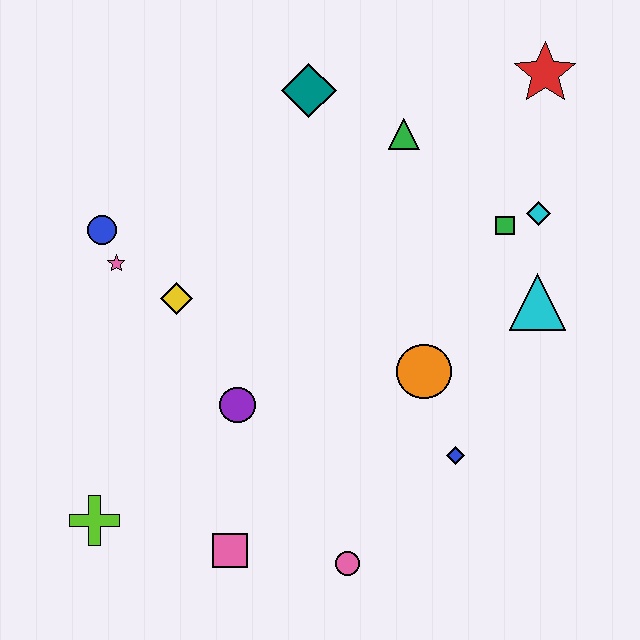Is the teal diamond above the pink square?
Yes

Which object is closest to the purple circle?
The yellow diamond is closest to the purple circle.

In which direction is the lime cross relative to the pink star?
The lime cross is below the pink star.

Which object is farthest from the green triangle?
The lime cross is farthest from the green triangle.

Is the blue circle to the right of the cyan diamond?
No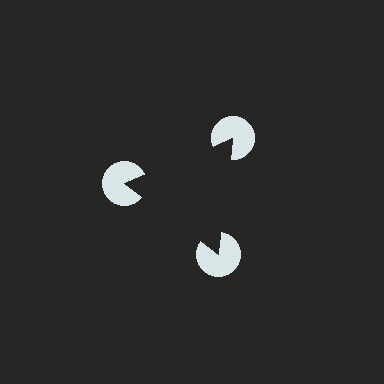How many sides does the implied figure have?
3 sides.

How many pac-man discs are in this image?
There are 3 — one at each vertex of the illusory triangle.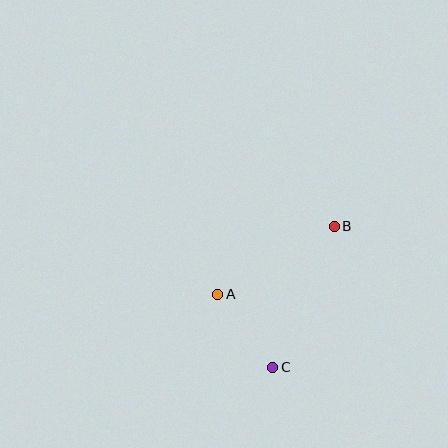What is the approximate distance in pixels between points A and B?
The distance between A and B is approximately 135 pixels.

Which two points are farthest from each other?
Points B and C are farthest from each other.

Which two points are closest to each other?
Points A and C are closest to each other.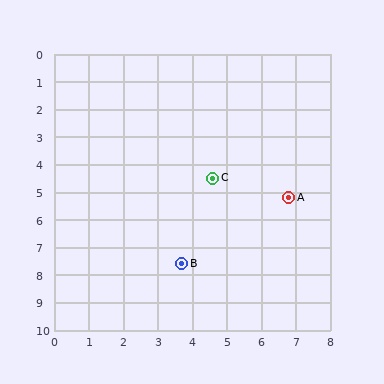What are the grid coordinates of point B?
Point B is at approximately (3.7, 7.6).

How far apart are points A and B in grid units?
Points A and B are about 3.9 grid units apart.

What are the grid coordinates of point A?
Point A is at approximately (6.8, 5.2).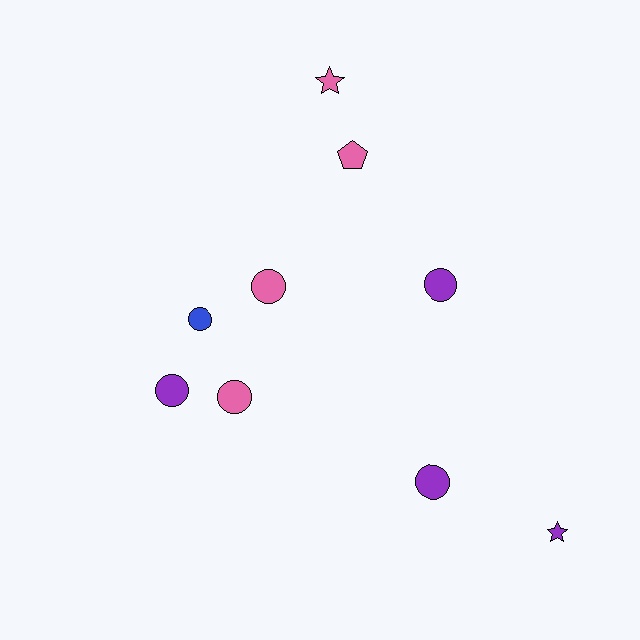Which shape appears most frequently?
Circle, with 6 objects.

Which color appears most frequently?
Purple, with 4 objects.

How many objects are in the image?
There are 9 objects.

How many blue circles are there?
There is 1 blue circle.